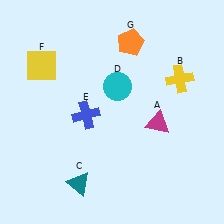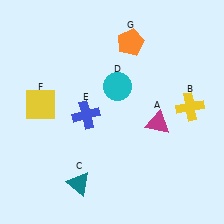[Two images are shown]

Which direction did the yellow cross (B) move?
The yellow cross (B) moved down.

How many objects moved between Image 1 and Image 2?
2 objects moved between the two images.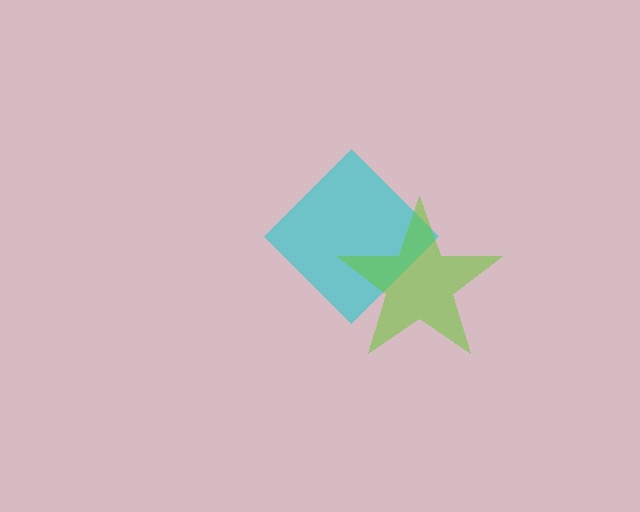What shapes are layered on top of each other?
The layered shapes are: a cyan diamond, a lime star.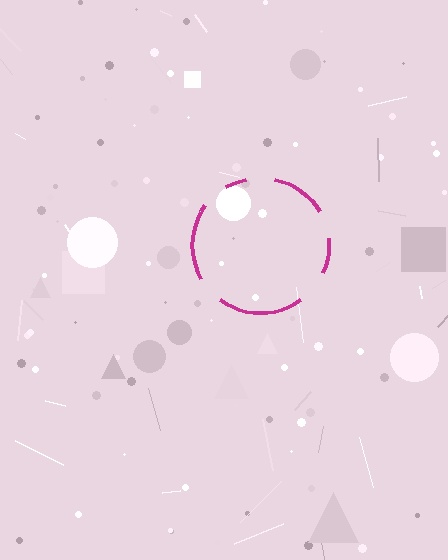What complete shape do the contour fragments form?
The contour fragments form a circle.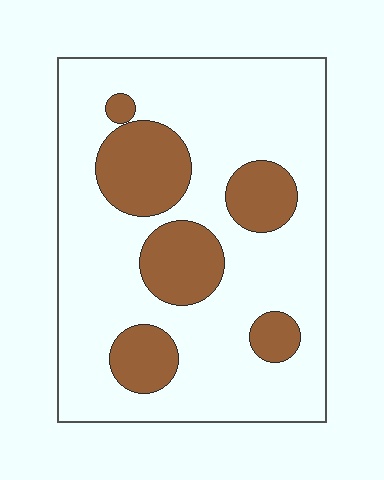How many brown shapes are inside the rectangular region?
6.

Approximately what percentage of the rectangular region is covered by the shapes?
Approximately 25%.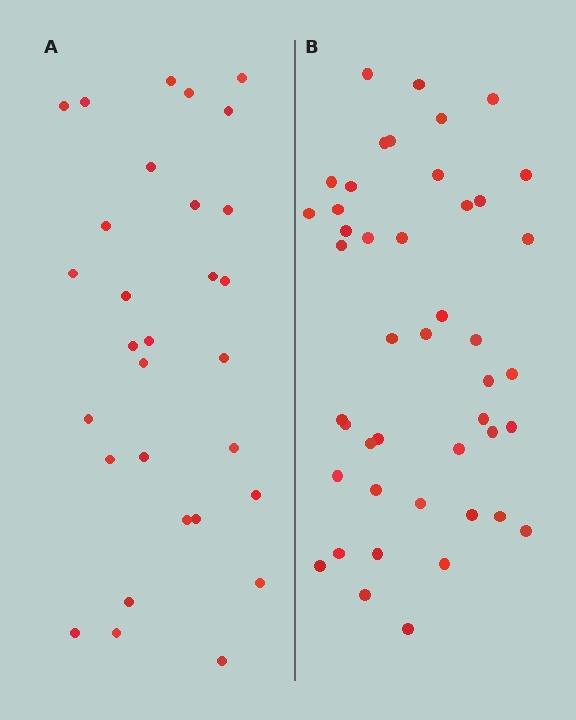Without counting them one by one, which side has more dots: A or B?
Region B (the right region) has more dots.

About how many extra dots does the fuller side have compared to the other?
Region B has approximately 15 more dots than region A.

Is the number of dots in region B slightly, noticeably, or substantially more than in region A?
Region B has substantially more. The ratio is roughly 1.5 to 1.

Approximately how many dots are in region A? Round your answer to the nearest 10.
About 30 dots.